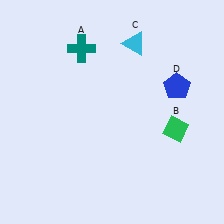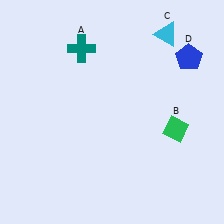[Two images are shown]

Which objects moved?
The objects that moved are: the cyan triangle (C), the blue pentagon (D).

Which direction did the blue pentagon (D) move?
The blue pentagon (D) moved up.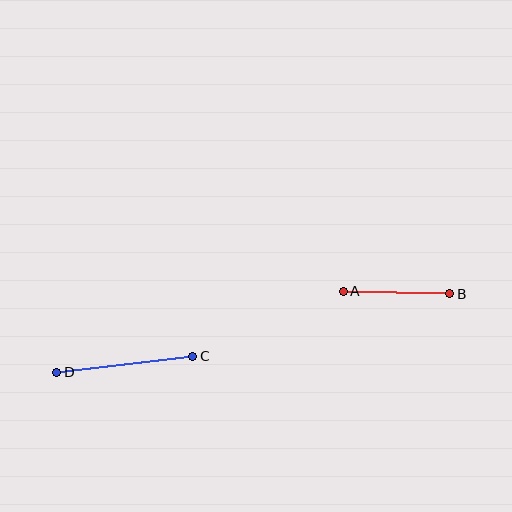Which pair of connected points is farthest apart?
Points C and D are farthest apart.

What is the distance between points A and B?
The distance is approximately 107 pixels.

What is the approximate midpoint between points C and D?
The midpoint is at approximately (125, 364) pixels.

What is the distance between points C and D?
The distance is approximately 137 pixels.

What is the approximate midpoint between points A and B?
The midpoint is at approximately (397, 292) pixels.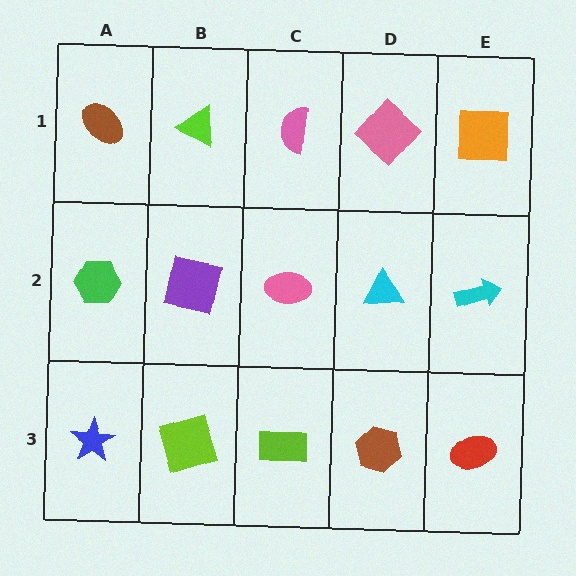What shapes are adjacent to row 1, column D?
A cyan triangle (row 2, column D), a pink semicircle (row 1, column C), an orange square (row 1, column E).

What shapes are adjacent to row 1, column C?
A pink ellipse (row 2, column C), a lime triangle (row 1, column B), a pink diamond (row 1, column D).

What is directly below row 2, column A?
A blue star.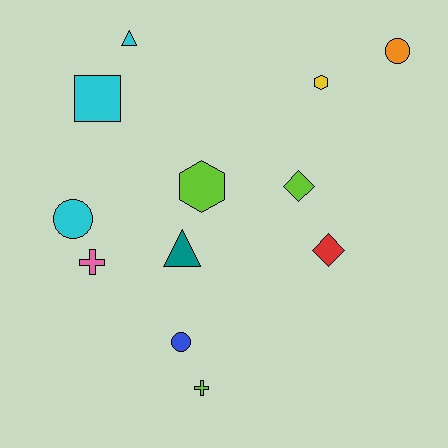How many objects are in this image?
There are 12 objects.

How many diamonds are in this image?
There are 2 diamonds.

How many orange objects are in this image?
There is 1 orange object.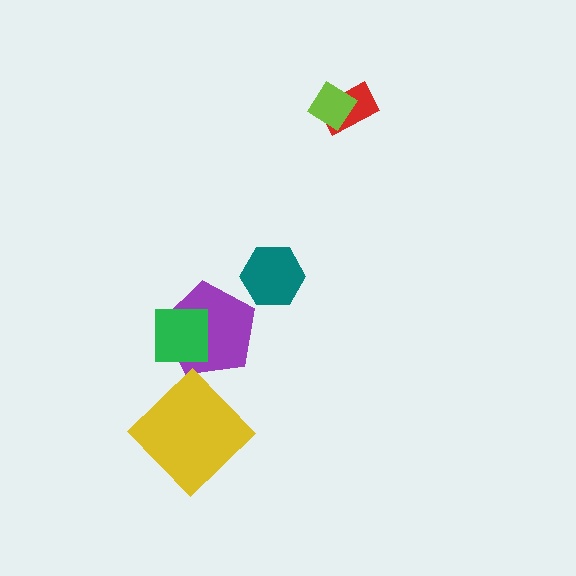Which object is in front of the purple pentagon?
The green square is in front of the purple pentagon.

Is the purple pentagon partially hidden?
Yes, it is partially covered by another shape.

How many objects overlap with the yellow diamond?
0 objects overlap with the yellow diamond.